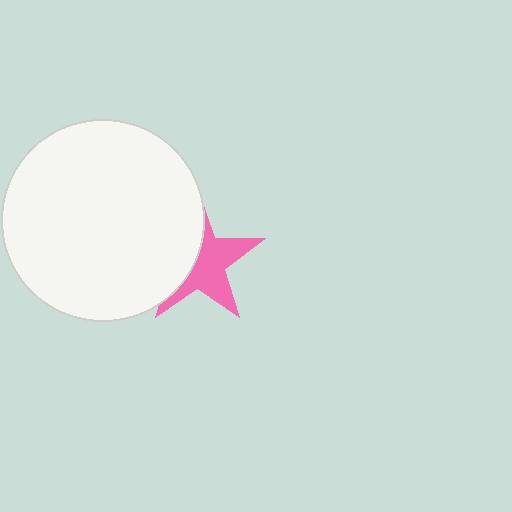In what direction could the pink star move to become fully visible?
The pink star could move right. That would shift it out from behind the white circle entirely.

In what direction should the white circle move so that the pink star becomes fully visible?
The white circle should move left. That is the shortest direction to clear the overlap and leave the pink star fully visible.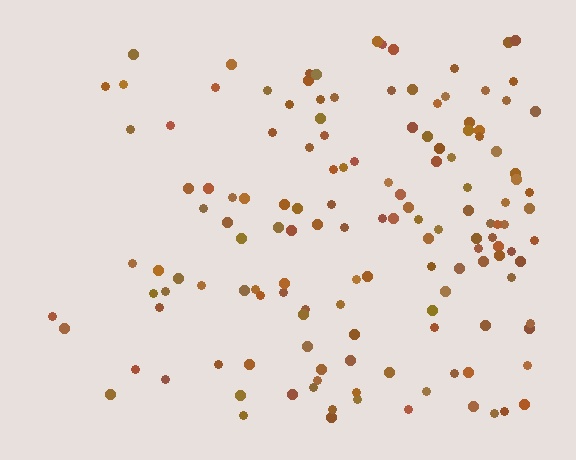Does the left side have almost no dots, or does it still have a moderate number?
Still a moderate number, just noticeably fewer than the right.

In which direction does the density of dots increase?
From left to right, with the right side densest.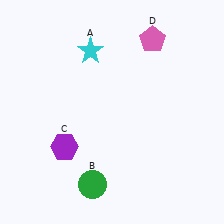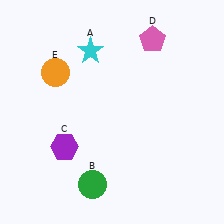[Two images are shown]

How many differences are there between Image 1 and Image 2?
There is 1 difference between the two images.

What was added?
An orange circle (E) was added in Image 2.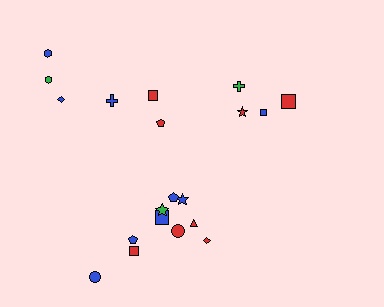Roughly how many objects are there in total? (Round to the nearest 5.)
Roughly 20 objects in total.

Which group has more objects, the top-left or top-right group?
The top-left group.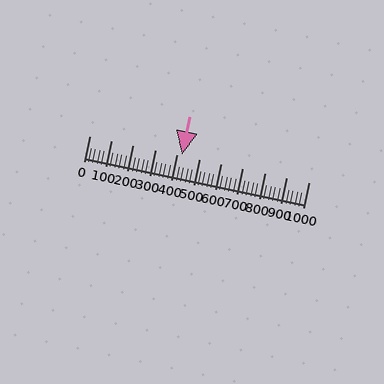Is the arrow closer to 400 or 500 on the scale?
The arrow is closer to 400.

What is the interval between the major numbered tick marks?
The major tick marks are spaced 100 units apart.